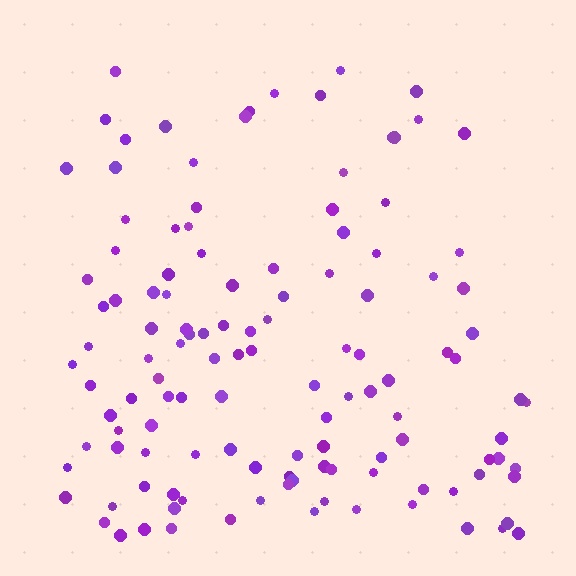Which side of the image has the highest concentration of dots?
The bottom.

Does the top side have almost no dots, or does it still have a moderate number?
Still a moderate number, just noticeably fewer than the bottom.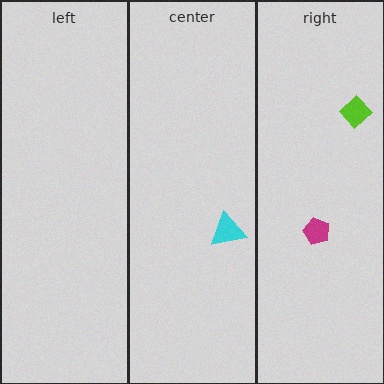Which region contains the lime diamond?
The right region.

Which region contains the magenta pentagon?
The right region.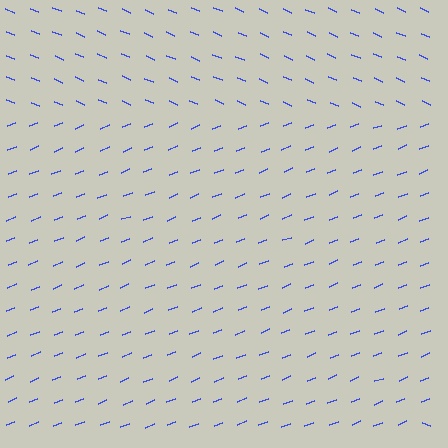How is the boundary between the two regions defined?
The boundary is defined purely by a change in line orientation (approximately 45 degrees difference). All lines are the same color and thickness.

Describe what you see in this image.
The image is filled with small blue line segments. A rectangle region in the image has lines oriented differently from the surrounding lines, creating a visible texture boundary.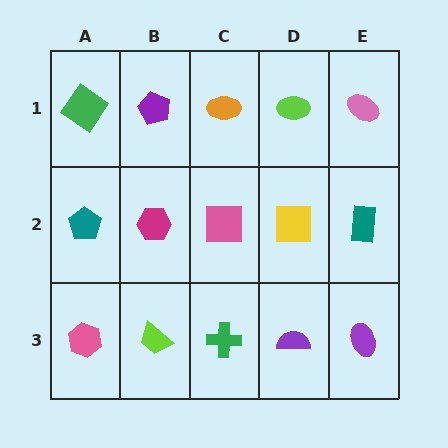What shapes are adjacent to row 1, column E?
A teal rectangle (row 2, column E), a lime ellipse (row 1, column D).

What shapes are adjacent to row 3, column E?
A teal rectangle (row 2, column E), a purple semicircle (row 3, column D).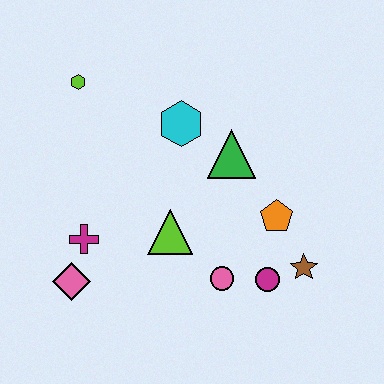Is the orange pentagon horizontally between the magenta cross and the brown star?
Yes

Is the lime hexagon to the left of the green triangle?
Yes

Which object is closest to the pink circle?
The magenta circle is closest to the pink circle.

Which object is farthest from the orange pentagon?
The lime hexagon is farthest from the orange pentagon.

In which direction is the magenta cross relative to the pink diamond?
The magenta cross is above the pink diamond.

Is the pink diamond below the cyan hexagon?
Yes